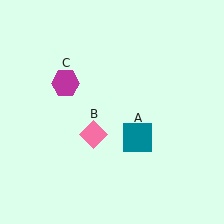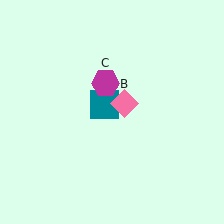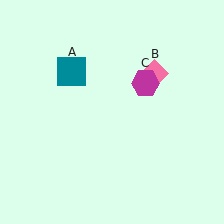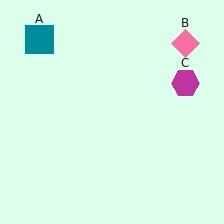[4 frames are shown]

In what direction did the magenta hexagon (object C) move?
The magenta hexagon (object C) moved right.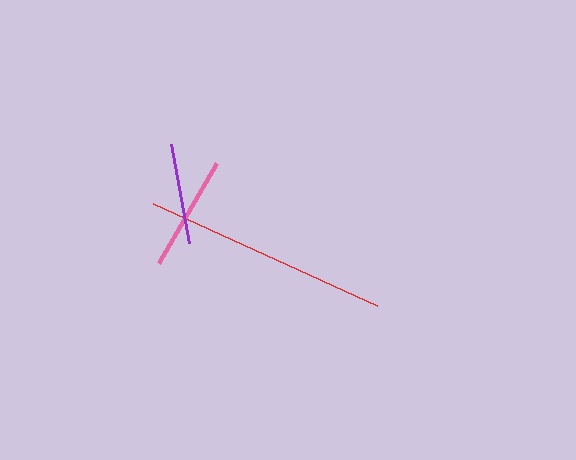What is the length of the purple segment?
The purple segment is approximately 100 pixels long.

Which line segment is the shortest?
The purple line is the shortest at approximately 100 pixels.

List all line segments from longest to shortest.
From longest to shortest: red, pink, purple.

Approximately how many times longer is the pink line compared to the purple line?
The pink line is approximately 1.2 times the length of the purple line.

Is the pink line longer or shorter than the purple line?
The pink line is longer than the purple line.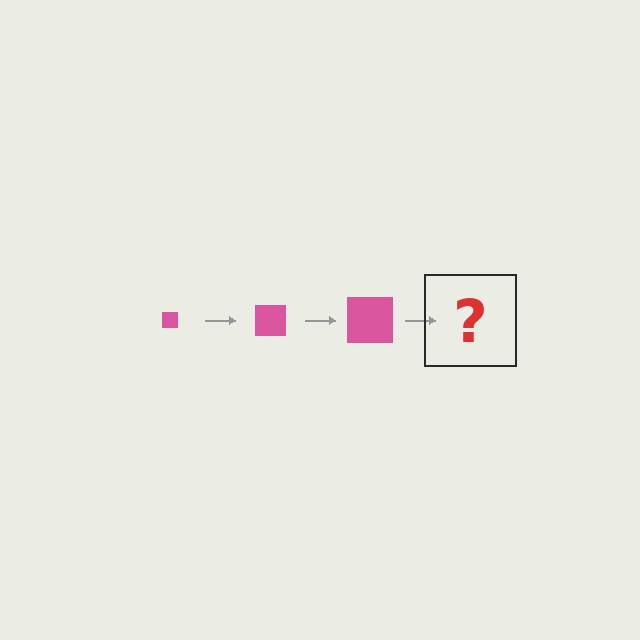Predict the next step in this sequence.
The next step is a pink square, larger than the previous one.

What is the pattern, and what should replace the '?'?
The pattern is that the square gets progressively larger each step. The '?' should be a pink square, larger than the previous one.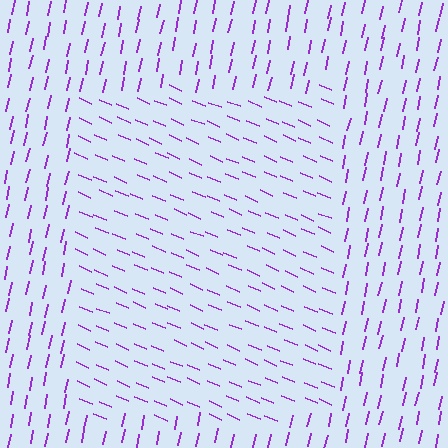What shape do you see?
I see a rectangle.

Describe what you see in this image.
The image is filled with small purple line segments. A rectangle region in the image has lines oriented differently from the surrounding lines, creating a visible texture boundary.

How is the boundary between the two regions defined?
The boundary is defined purely by a change in line orientation (approximately 78 degrees difference). All lines are the same color and thickness.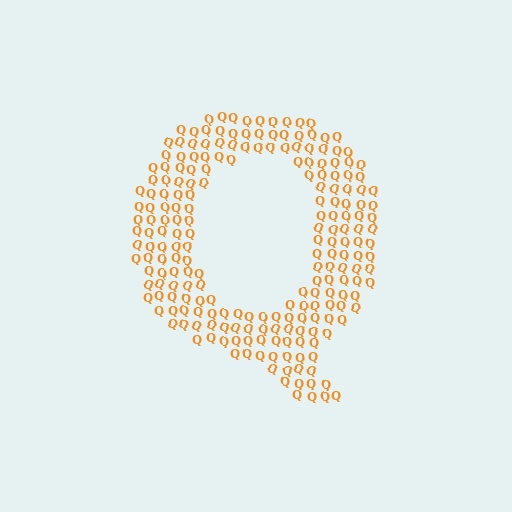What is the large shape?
The large shape is the letter Q.